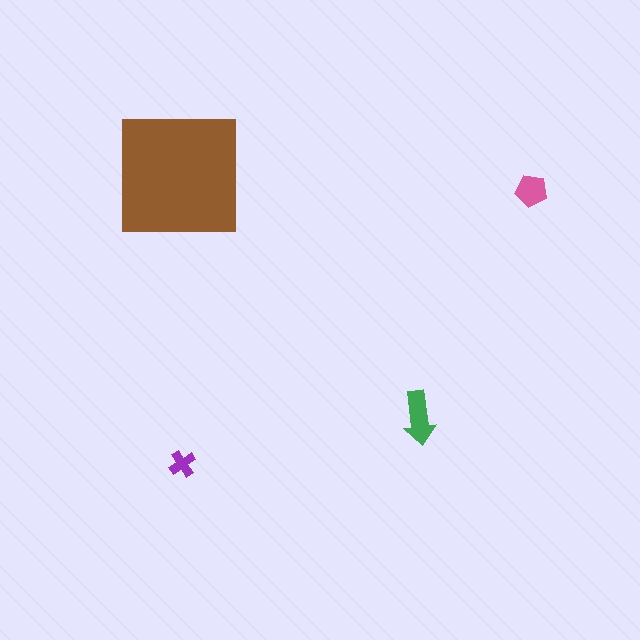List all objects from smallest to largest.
The purple cross, the pink pentagon, the green arrow, the brown square.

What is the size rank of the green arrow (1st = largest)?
2nd.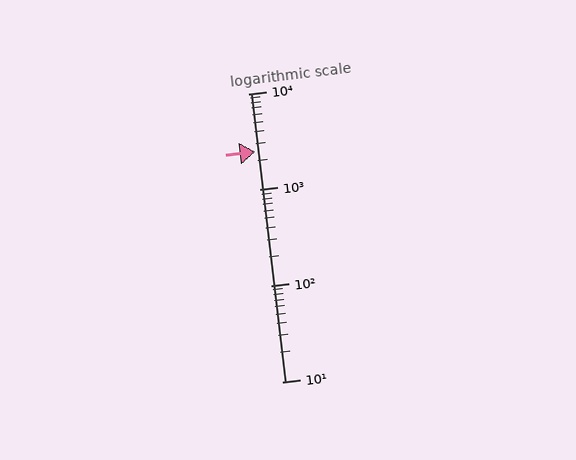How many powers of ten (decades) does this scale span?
The scale spans 3 decades, from 10 to 10000.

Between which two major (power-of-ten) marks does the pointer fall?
The pointer is between 1000 and 10000.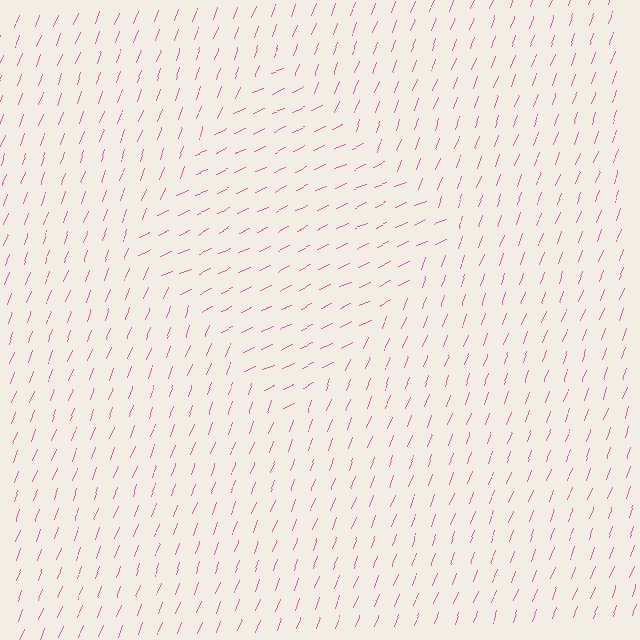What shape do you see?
I see a diamond.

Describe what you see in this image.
The image is filled with small pink line segments. A diamond region in the image has lines oriented differently from the surrounding lines, creating a visible texture boundary.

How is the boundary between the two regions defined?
The boundary is defined purely by a change in line orientation (approximately 45 degrees difference). All lines are the same color and thickness.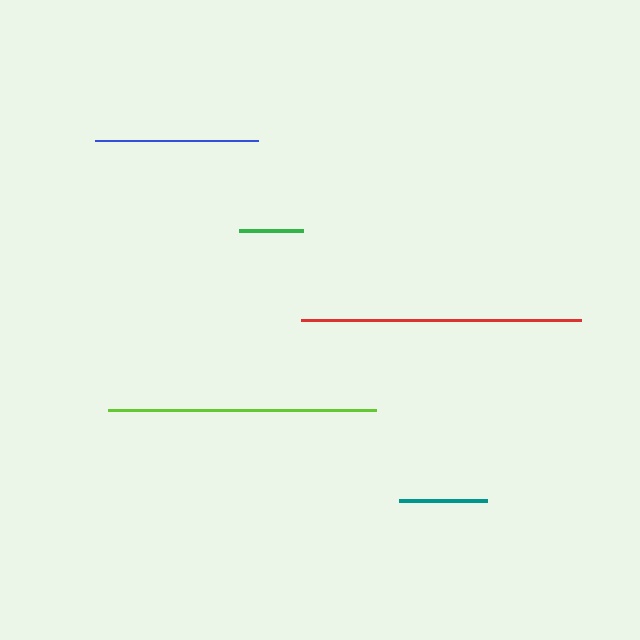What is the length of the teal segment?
The teal segment is approximately 87 pixels long.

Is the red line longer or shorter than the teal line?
The red line is longer than the teal line.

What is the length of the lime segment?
The lime segment is approximately 268 pixels long.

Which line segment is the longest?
The red line is the longest at approximately 280 pixels.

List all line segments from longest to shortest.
From longest to shortest: red, lime, blue, teal, green.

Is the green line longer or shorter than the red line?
The red line is longer than the green line.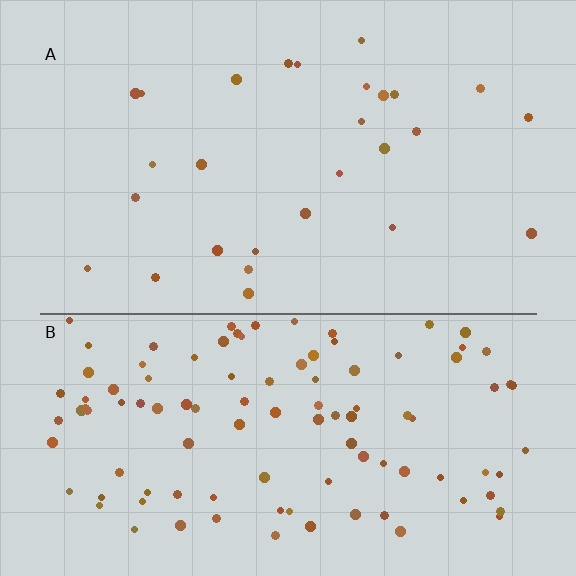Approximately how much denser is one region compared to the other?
Approximately 3.9× — region B over region A.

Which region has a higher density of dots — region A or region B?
B (the bottom).